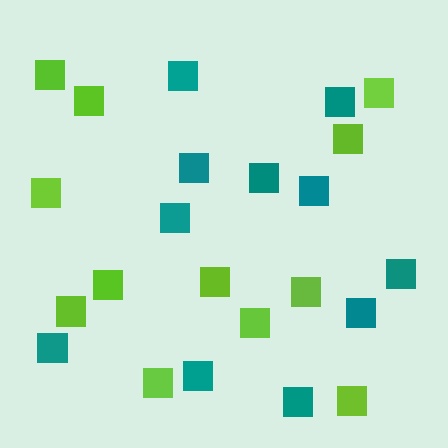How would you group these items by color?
There are 2 groups: one group of teal squares (11) and one group of lime squares (12).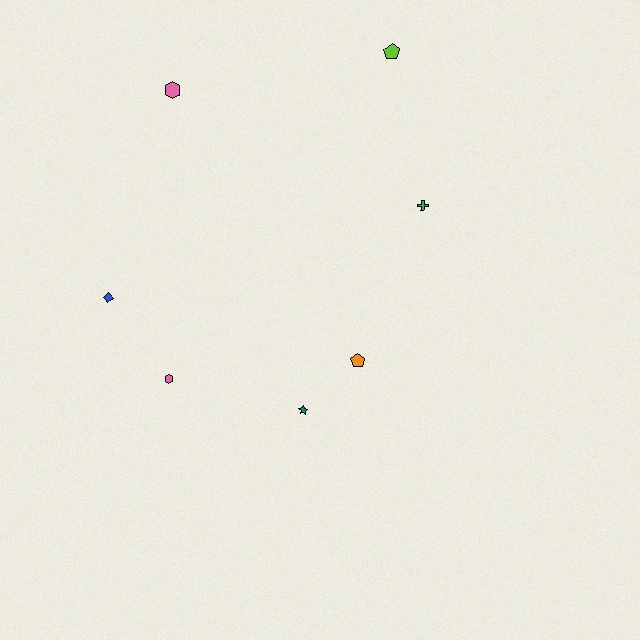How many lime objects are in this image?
There is 1 lime object.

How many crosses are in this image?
There is 1 cross.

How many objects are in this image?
There are 7 objects.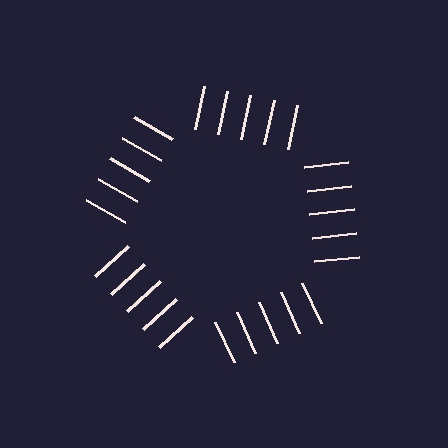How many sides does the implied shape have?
5 sides — the line-ends trace a pentagon.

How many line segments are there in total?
25 — 5 along each of the 5 edges.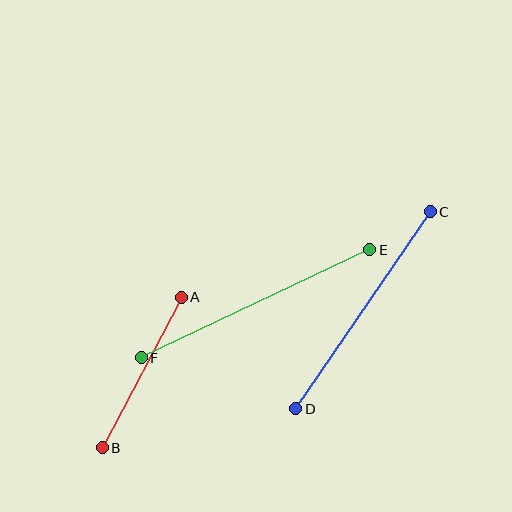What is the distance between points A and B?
The distance is approximately 170 pixels.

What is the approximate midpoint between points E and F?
The midpoint is at approximately (256, 304) pixels.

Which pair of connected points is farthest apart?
Points E and F are farthest apart.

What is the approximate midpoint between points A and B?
The midpoint is at approximately (142, 373) pixels.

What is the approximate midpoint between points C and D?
The midpoint is at approximately (363, 310) pixels.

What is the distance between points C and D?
The distance is approximately 239 pixels.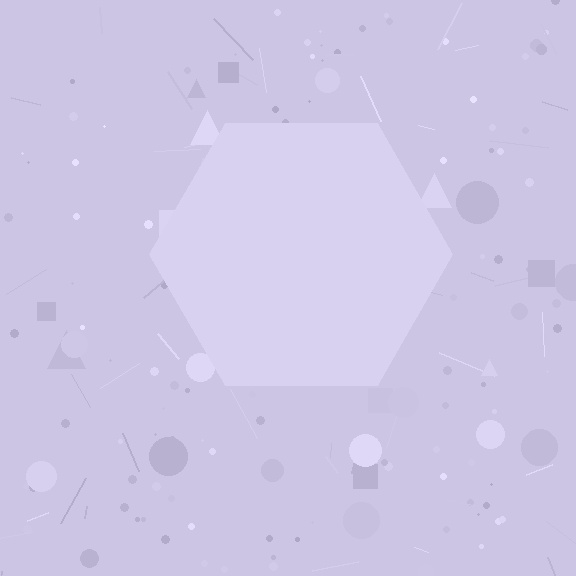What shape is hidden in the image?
A hexagon is hidden in the image.